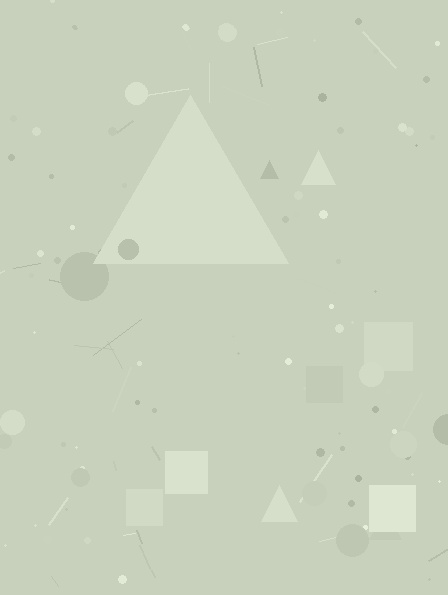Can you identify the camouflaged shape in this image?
The camouflaged shape is a triangle.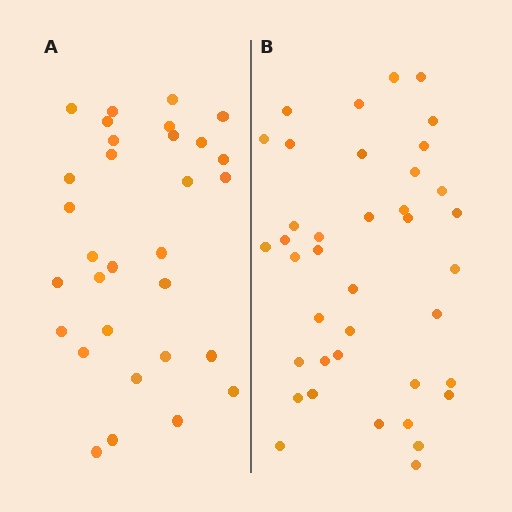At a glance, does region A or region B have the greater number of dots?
Region B (the right region) has more dots.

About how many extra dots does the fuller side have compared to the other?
Region B has roughly 8 or so more dots than region A.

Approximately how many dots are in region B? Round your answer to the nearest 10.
About 40 dots. (The exact count is 39, which rounds to 40.)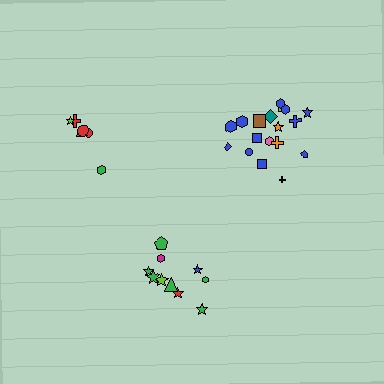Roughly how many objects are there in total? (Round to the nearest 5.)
Roughly 35 objects in total.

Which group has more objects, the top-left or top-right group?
The top-right group.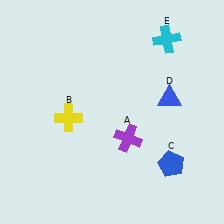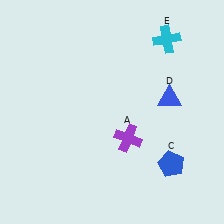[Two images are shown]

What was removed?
The yellow cross (B) was removed in Image 2.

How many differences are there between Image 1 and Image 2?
There is 1 difference between the two images.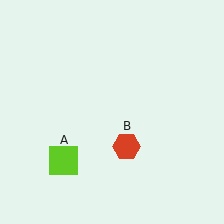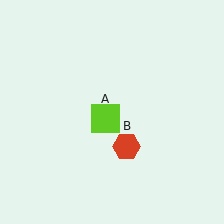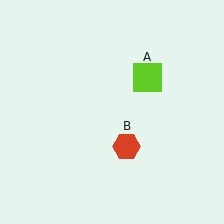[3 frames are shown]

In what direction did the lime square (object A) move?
The lime square (object A) moved up and to the right.